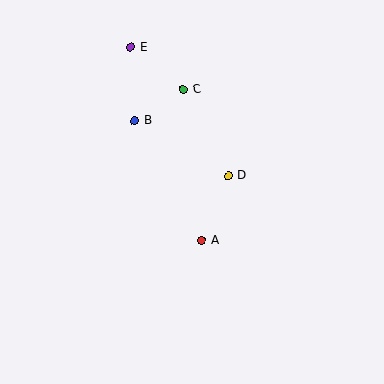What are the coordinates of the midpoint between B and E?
The midpoint between B and E is at (133, 84).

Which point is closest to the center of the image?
Point D at (228, 176) is closest to the center.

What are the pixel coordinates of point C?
Point C is at (183, 90).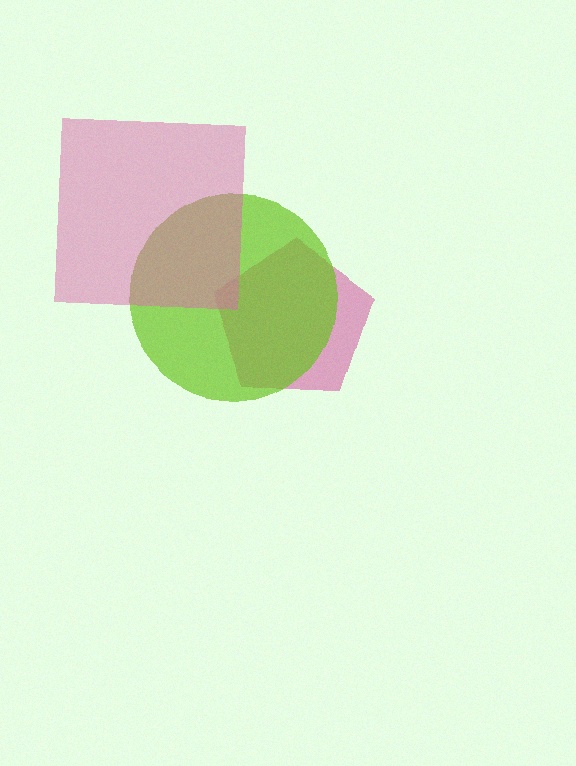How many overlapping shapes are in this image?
There are 3 overlapping shapes in the image.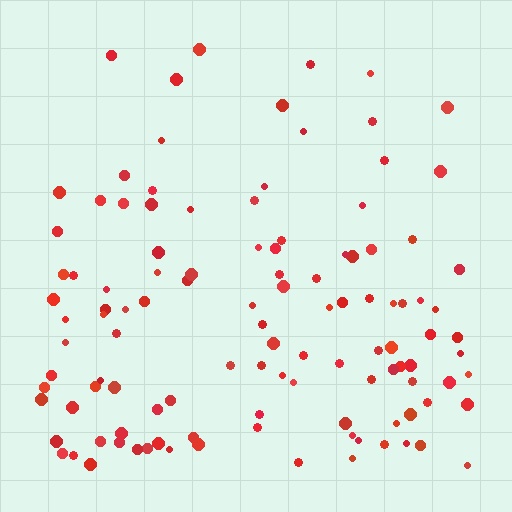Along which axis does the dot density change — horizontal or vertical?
Vertical.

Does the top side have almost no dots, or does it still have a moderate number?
Still a moderate number, just noticeably fewer than the bottom.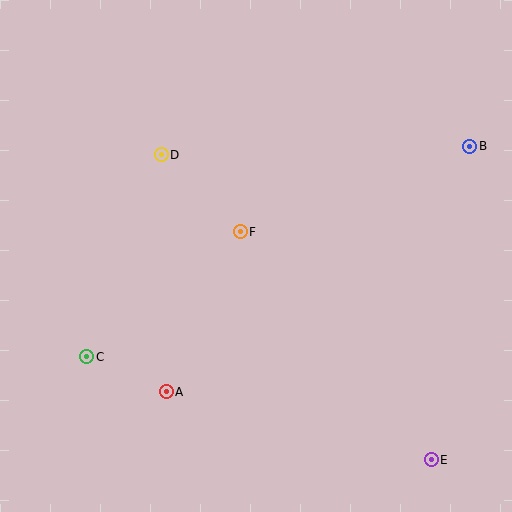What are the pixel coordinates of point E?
Point E is at (431, 460).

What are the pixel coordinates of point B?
Point B is at (470, 146).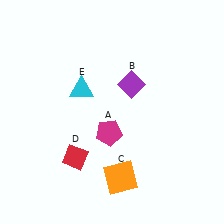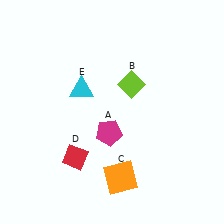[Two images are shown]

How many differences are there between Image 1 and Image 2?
There is 1 difference between the two images.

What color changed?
The diamond (B) changed from purple in Image 1 to lime in Image 2.